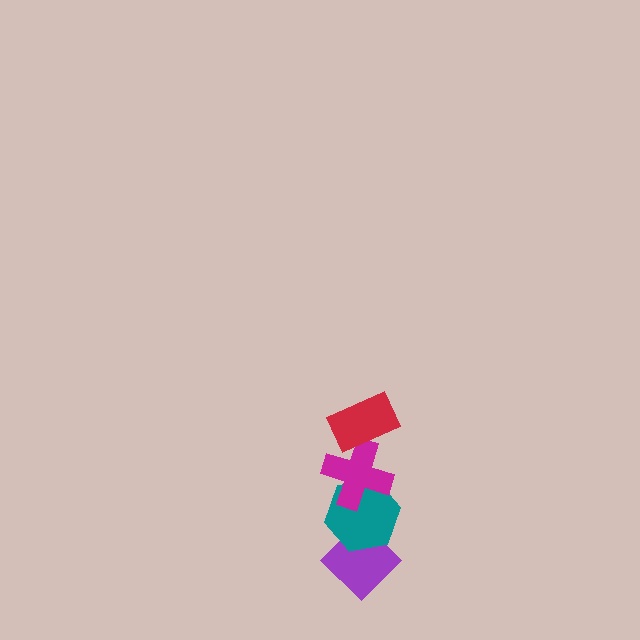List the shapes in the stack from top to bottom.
From top to bottom: the red rectangle, the magenta cross, the teal hexagon, the purple diamond.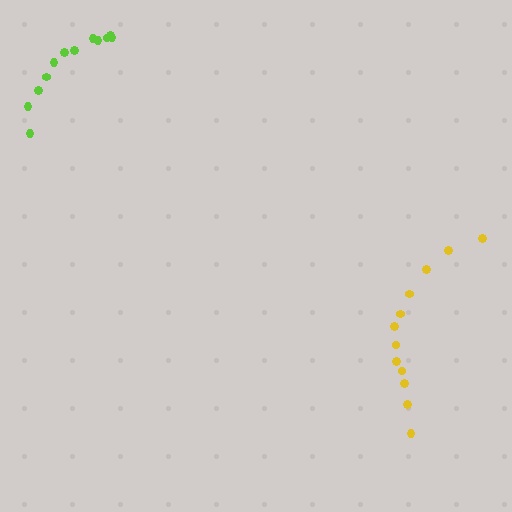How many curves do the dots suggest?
There are 2 distinct paths.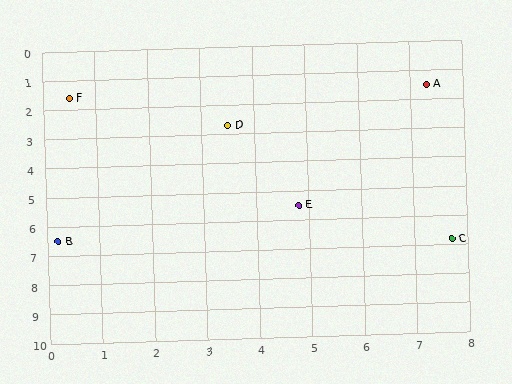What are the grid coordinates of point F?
Point F is at approximately (0.5, 1.6).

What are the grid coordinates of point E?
Point E is at approximately (4.8, 5.5).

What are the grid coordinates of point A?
Point A is at approximately (7.3, 1.5).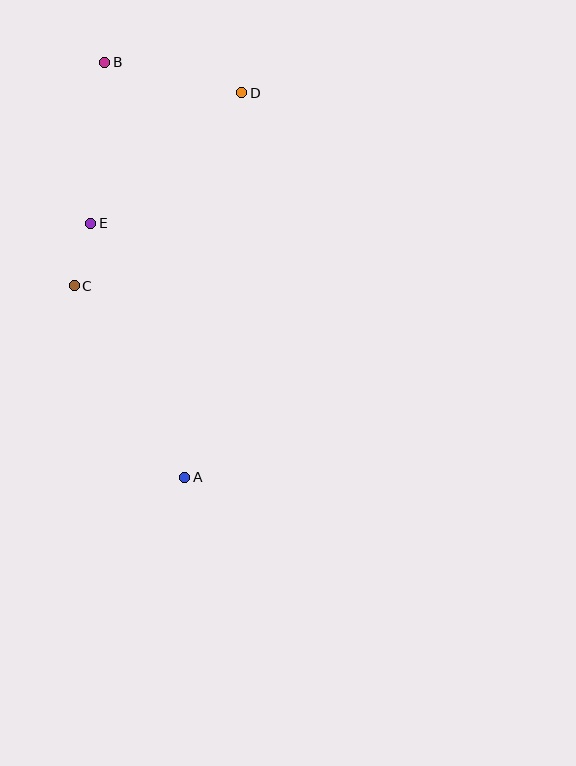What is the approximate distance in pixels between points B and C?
The distance between B and C is approximately 226 pixels.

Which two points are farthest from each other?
Points A and B are farthest from each other.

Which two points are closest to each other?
Points C and E are closest to each other.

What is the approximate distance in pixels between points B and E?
The distance between B and E is approximately 162 pixels.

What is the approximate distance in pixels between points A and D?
The distance between A and D is approximately 389 pixels.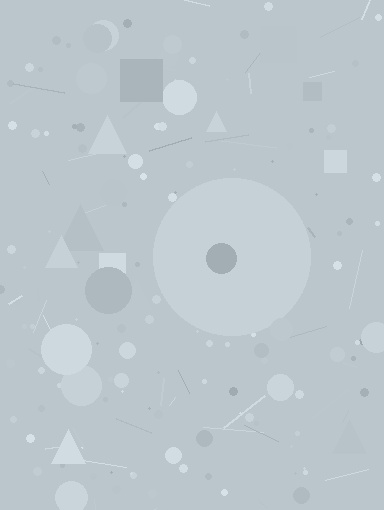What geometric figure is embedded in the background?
A circle is embedded in the background.